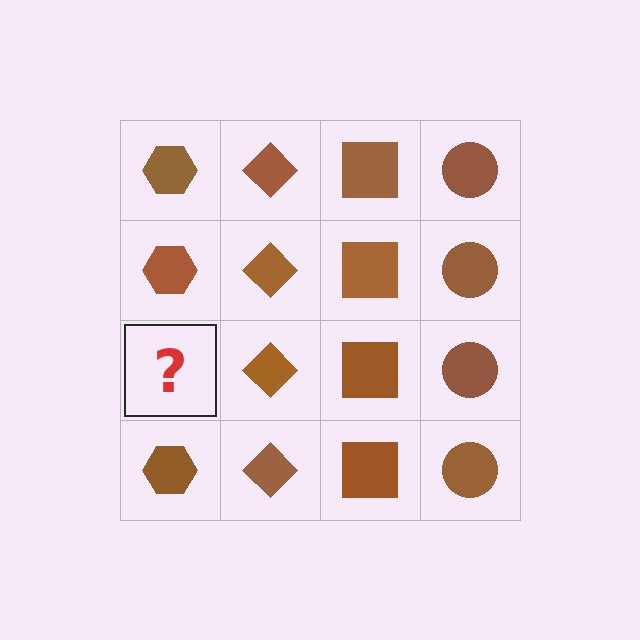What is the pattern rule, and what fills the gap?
The rule is that each column has a consistent shape. The gap should be filled with a brown hexagon.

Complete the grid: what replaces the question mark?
The question mark should be replaced with a brown hexagon.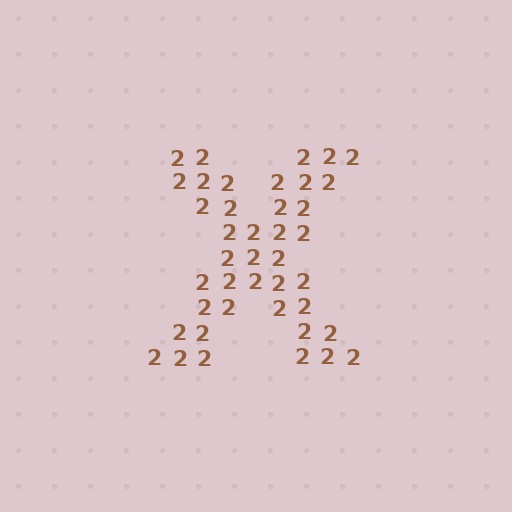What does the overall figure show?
The overall figure shows the letter X.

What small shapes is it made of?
It is made of small digit 2's.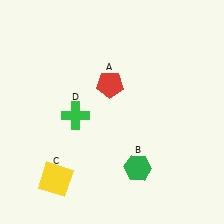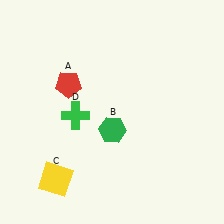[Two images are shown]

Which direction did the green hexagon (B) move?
The green hexagon (B) moved up.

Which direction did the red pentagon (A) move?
The red pentagon (A) moved left.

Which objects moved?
The objects that moved are: the red pentagon (A), the green hexagon (B).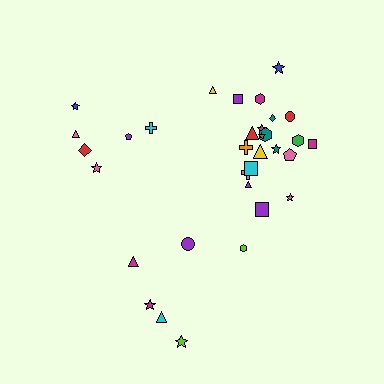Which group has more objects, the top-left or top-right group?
The top-right group.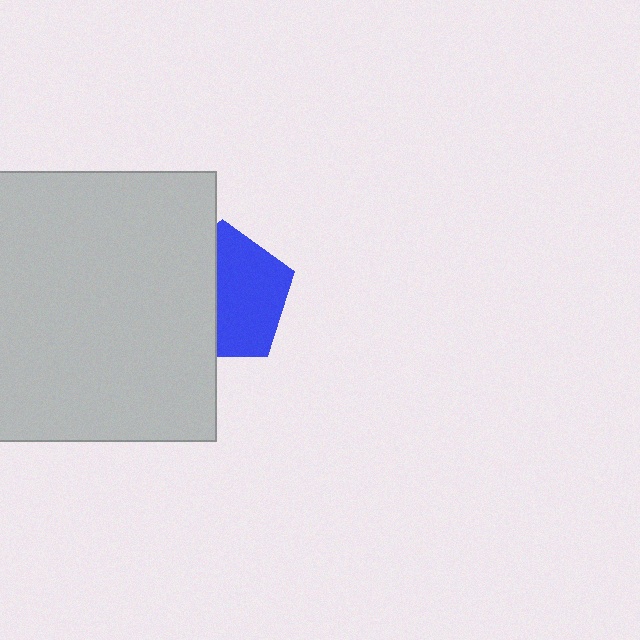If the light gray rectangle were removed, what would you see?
You would see the complete blue pentagon.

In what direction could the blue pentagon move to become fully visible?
The blue pentagon could move right. That would shift it out from behind the light gray rectangle entirely.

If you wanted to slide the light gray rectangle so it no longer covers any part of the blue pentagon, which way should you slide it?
Slide it left — that is the most direct way to separate the two shapes.